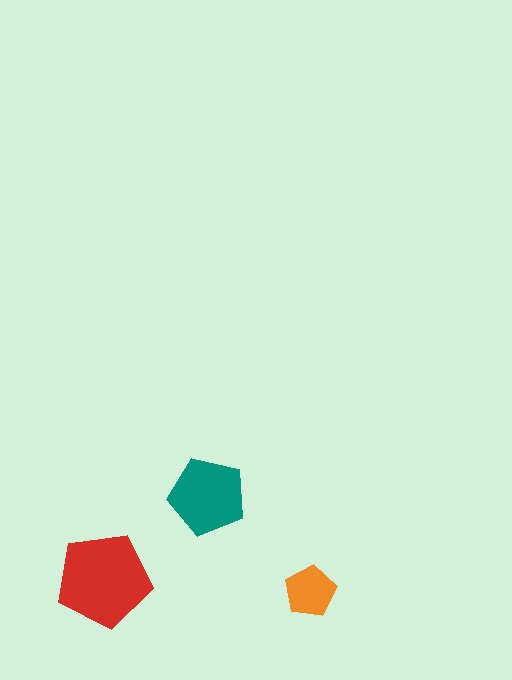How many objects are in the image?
There are 3 objects in the image.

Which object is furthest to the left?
The red pentagon is leftmost.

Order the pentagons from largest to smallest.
the red one, the teal one, the orange one.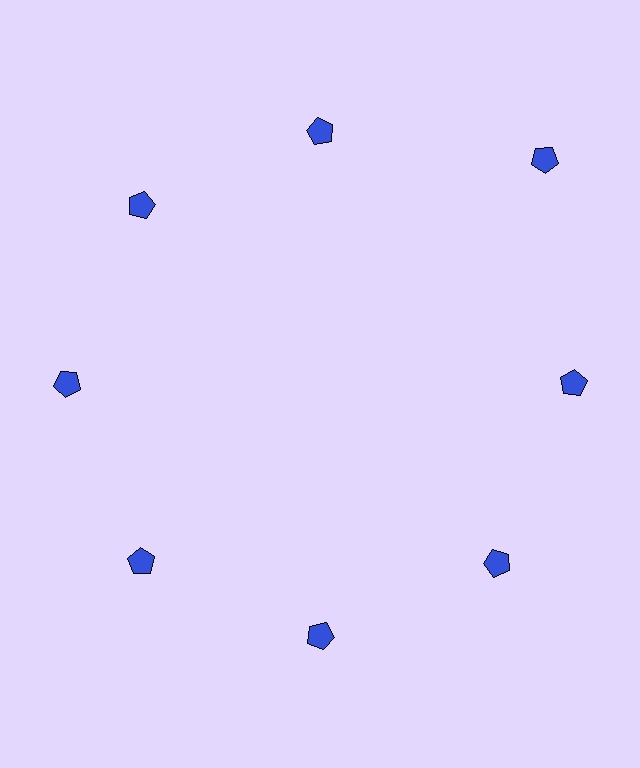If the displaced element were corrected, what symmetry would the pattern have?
It would have 8-fold rotational symmetry — the pattern would map onto itself every 45 degrees.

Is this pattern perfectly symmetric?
No. The 8 blue pentagons are arranged in a ring, but one element near the 2 o'clock position is pushed outward from the center, breaking the 8-fold rotational symmetry.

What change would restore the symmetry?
The symmetry would be restored by moving it inward, back onto the ring so that all 8 pentagons sit at equal angles and equal distance from the center.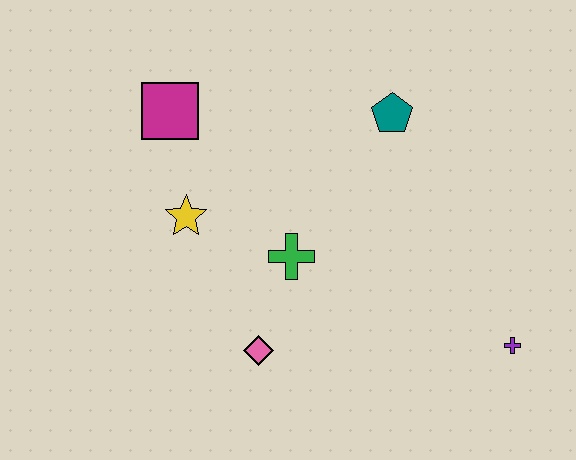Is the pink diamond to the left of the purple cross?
Yes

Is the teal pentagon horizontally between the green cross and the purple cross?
Yes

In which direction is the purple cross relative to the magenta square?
The purple cross is to the right of the magenta square.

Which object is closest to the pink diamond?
The green cross is closest to the pink diamond.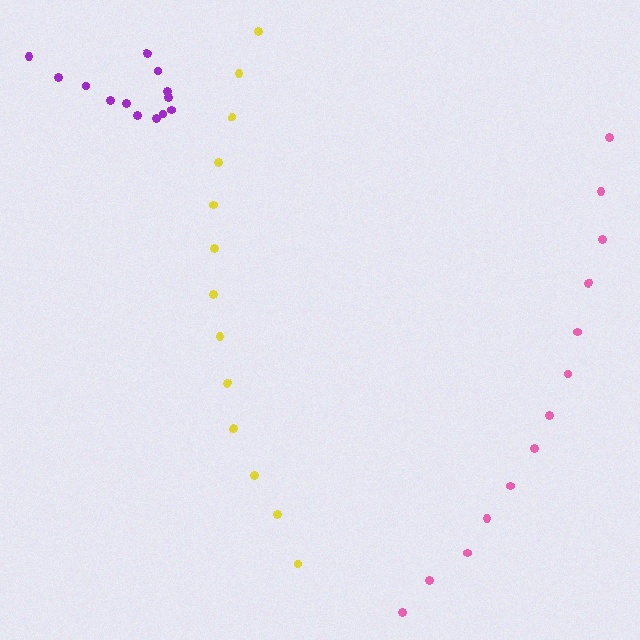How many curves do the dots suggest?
There are 3 distinct paths.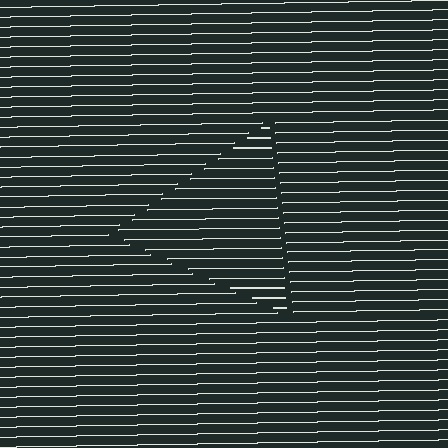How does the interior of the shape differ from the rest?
The interior of the shape contains the same grating, shifted by half a period — the contour is defined by the phase discontinuity where line-ends from the inner and outer gratings abut.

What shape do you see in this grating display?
An illusory triangle. The interior of the shape contains the same grating, shifted by half a period — the contour is defined by the phase discontinuity where line-ends from the inner and outer gratings abut.